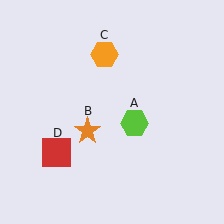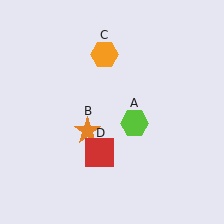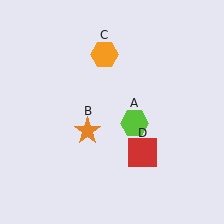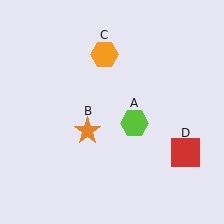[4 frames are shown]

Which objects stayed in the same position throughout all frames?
Lime hexagon (object A) and orange star (object B) and orange hexagon (object C) remained stationary.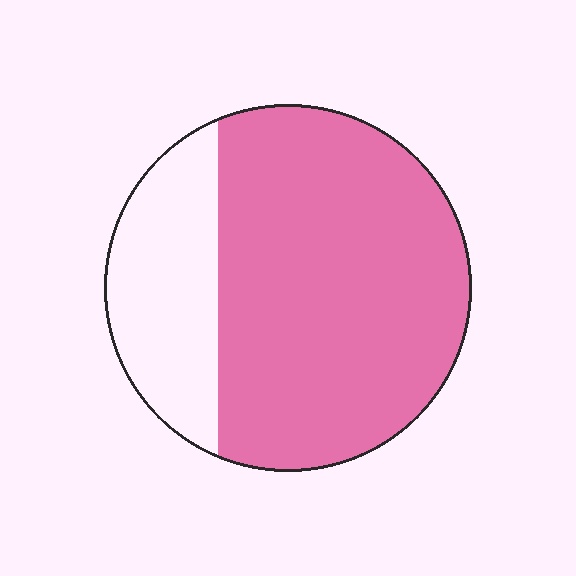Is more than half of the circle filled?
Yes.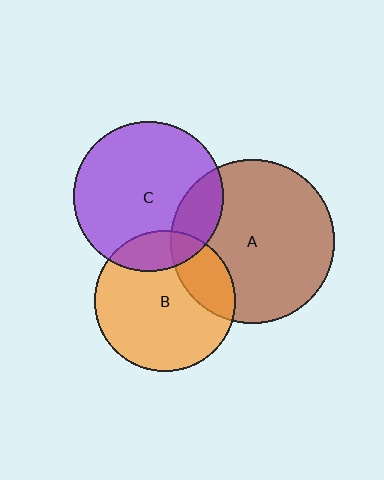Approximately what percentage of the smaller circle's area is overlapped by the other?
Approximately 25%.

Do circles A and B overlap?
Yes.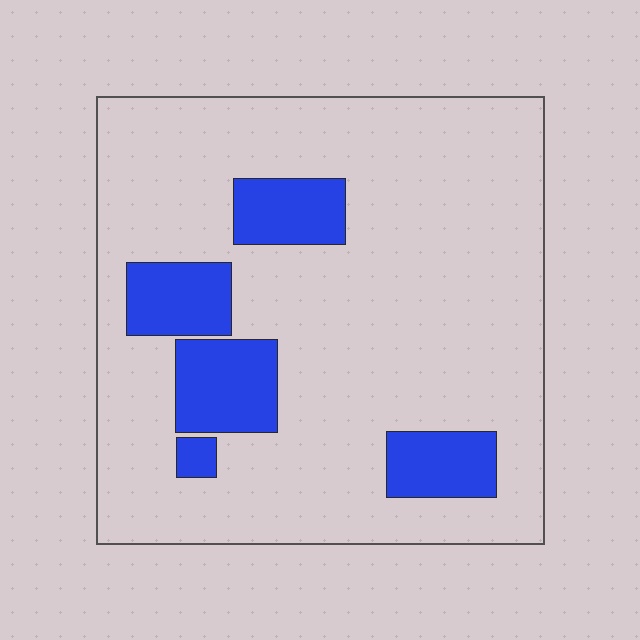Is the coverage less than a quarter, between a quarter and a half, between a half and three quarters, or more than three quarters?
Less than a quarter.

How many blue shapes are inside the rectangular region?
5.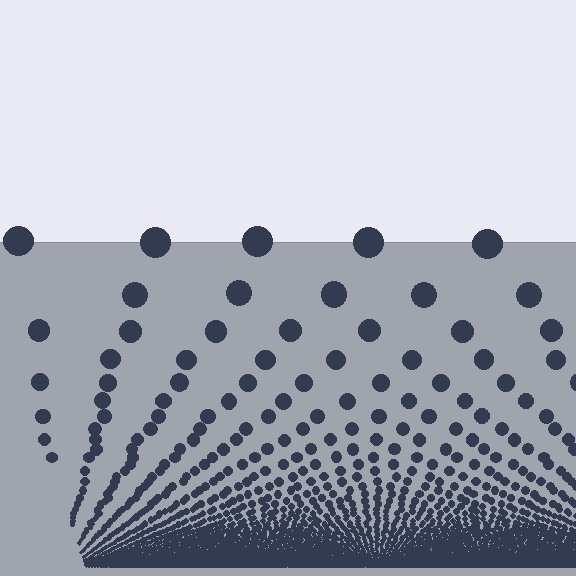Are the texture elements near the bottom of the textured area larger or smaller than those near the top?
Smaller. The gradient is inverted — elements near the bottom are smaller and denser.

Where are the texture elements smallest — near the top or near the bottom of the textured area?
Near the bottom.